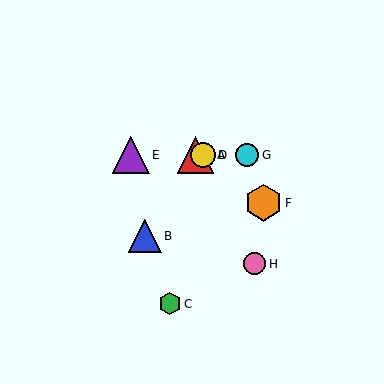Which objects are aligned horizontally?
Objects A, D, E, G are aligned horizontally.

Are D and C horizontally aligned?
No, D is at y≈155 and C is at y≈304.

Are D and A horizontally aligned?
Yes, both are at y≈155.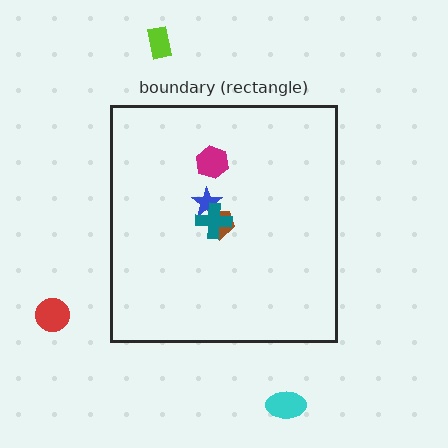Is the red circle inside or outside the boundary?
Outside.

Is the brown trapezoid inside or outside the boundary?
Inside.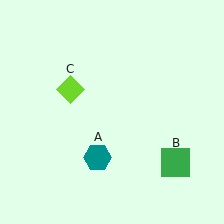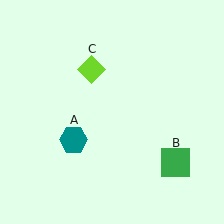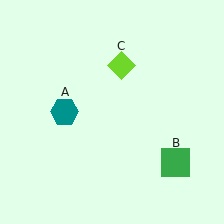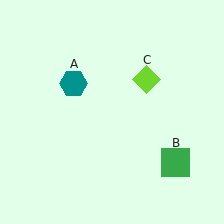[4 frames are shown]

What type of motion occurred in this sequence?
The teal hexagon (object A), lime diamond (object C) rotated clockwise around the center of the scene.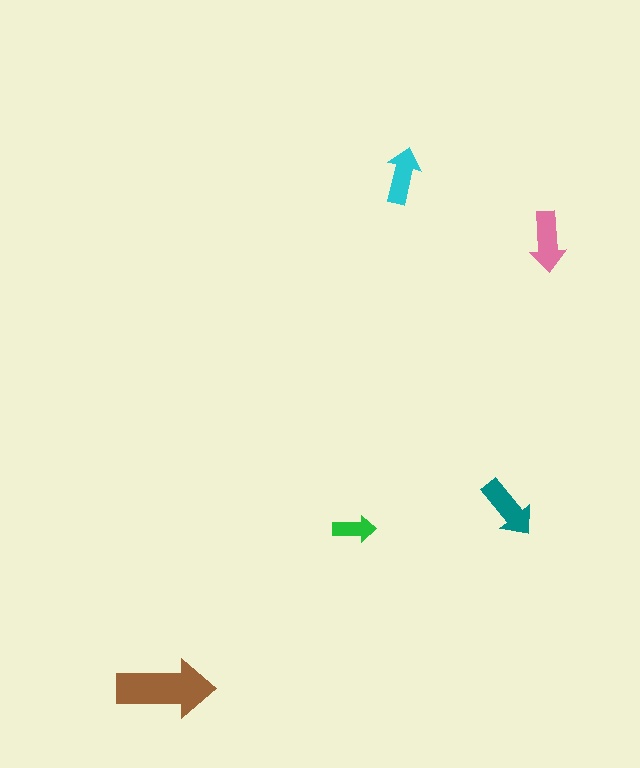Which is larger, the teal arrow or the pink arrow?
The teal one.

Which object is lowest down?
The brown arrow is bottommost.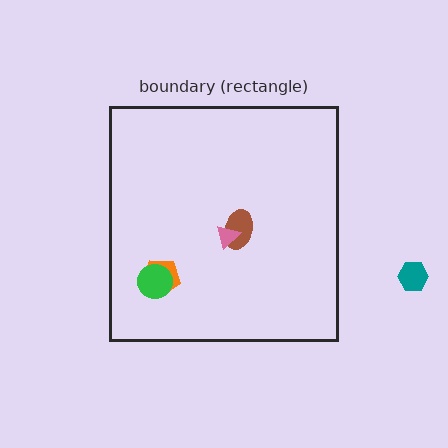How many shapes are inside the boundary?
4 inside, 1 outside.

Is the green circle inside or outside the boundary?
Inside.